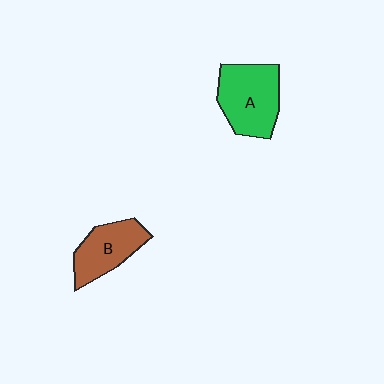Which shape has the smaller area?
Shape B (brown).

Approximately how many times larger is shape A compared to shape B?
Approximately 1.3 times.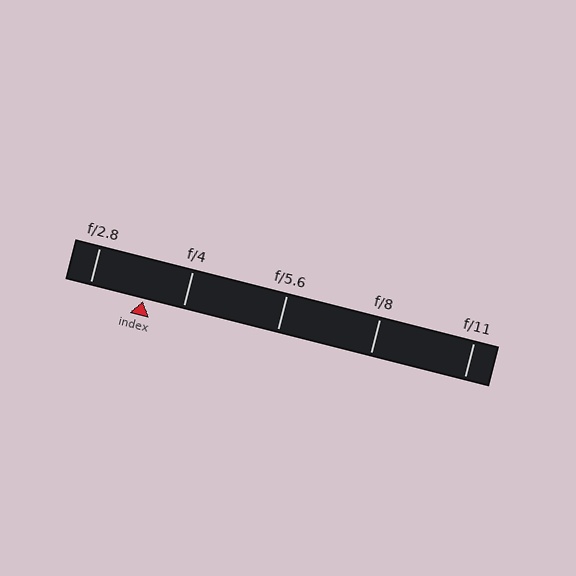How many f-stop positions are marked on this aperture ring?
There are 5 f-stop positions marked.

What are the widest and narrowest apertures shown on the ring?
The widest aperture shown is f/2.8 and the narrowest is f/11.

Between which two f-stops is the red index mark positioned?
The index mark is between f/2.8 and f/4.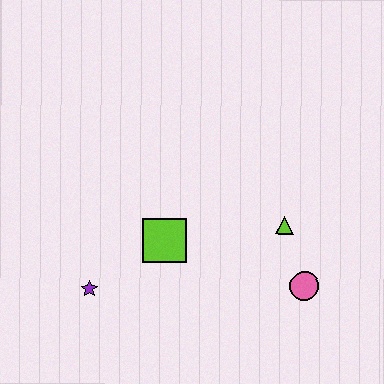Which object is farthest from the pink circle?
The purple star is farthest from the pink circle.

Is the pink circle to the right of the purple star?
Yes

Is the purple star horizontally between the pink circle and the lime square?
No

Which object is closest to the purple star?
The lime square is closest to the purple star.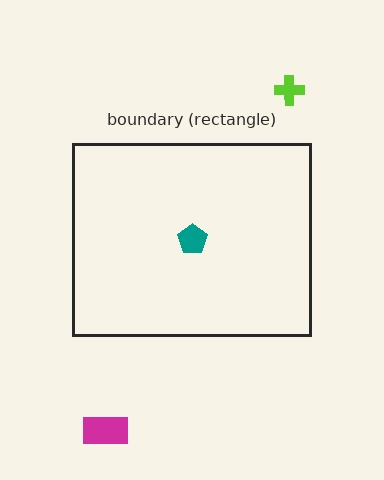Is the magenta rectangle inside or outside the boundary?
Outside.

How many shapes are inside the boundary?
1 inside, 2 outside.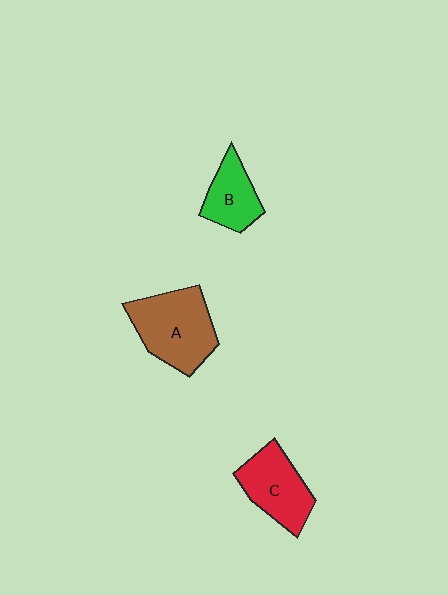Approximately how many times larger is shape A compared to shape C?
Approximately 1.3 times.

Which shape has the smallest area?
Shape B (green).